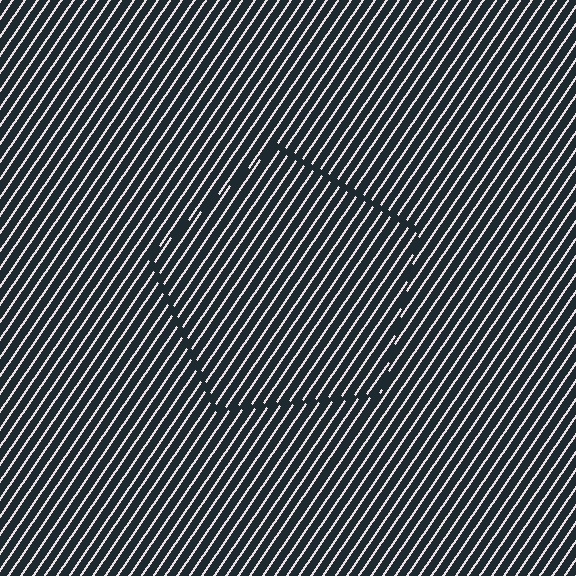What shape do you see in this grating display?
An illusory pentagon. The interior of the shape contains the same grating, shifted by half a period — the contour is defined by the phase discontinuity where line-ends from the inner and outer gratings abut.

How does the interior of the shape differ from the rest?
The interior of the shape contains the same grating, shifted by half a period — the contour is defined by the phase discontinuity where line-ends from the inner and outer gratings abut.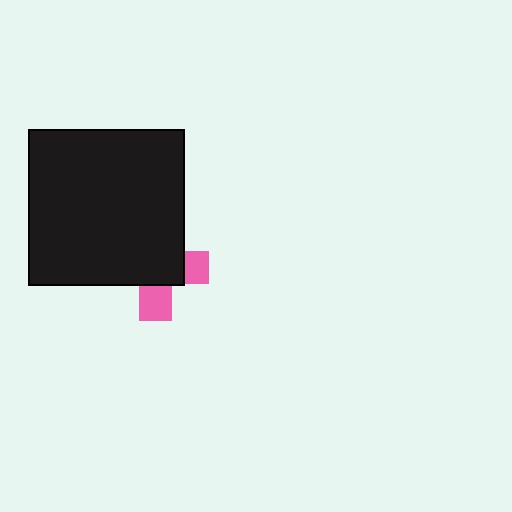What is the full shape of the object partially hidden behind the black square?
The partially hidden object is a pink cross.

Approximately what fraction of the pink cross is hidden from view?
Roughly 67% of the pink cross is hidden behind the black square.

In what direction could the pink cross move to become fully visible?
The pink cross could move toward the lower-right. That would shift it out from behind the black square entirely.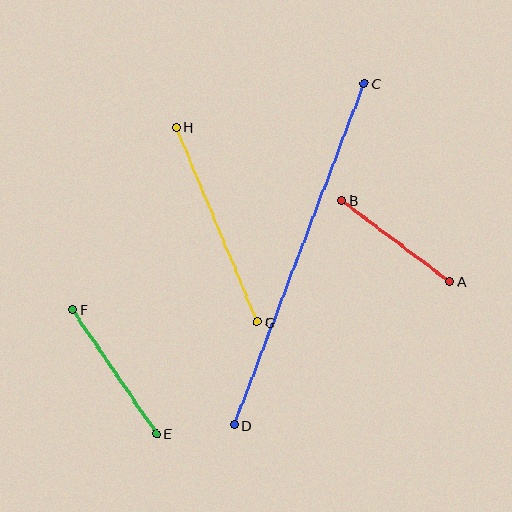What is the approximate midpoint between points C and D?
The midpoint is at approximately (299, 254) pixels.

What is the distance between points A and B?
The distance is approximately 135 pixels.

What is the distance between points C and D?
The distance is approximately 365 pixels.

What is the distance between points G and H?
The distance is approximately 211 pixels.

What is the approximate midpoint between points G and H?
The midpoint is at approximately (217, 224) pixels.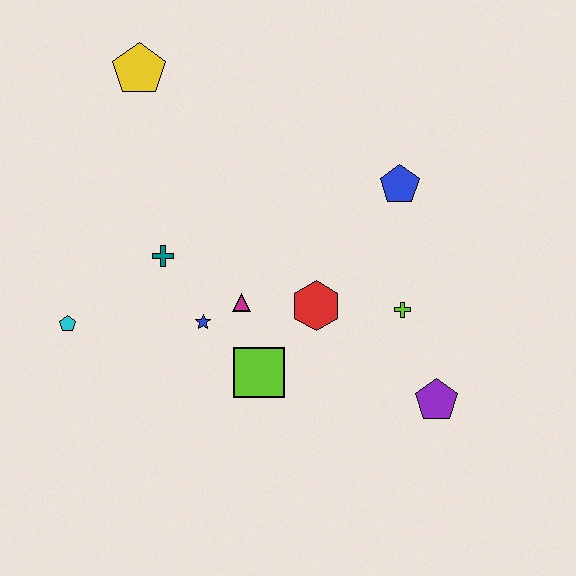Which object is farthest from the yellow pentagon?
The purple pentagon is farthest from the yellow pentagon.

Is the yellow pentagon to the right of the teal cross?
No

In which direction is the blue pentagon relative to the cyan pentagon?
The blue pentagon is to the right of the cyan pentagon.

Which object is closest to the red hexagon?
The magenta triangle is closest to the red hexagon.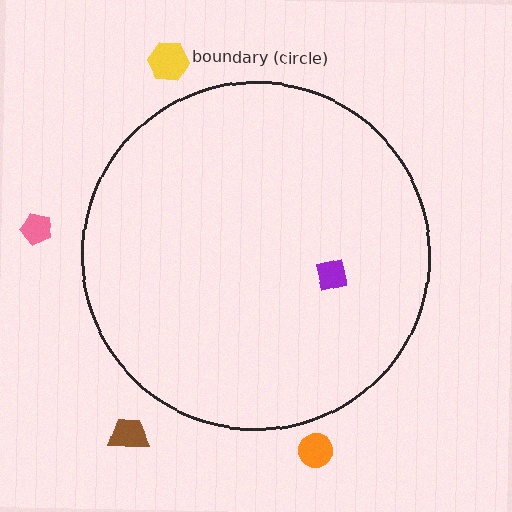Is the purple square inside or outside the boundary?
Inside.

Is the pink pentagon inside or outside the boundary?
Outside.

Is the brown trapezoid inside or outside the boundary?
Outside.